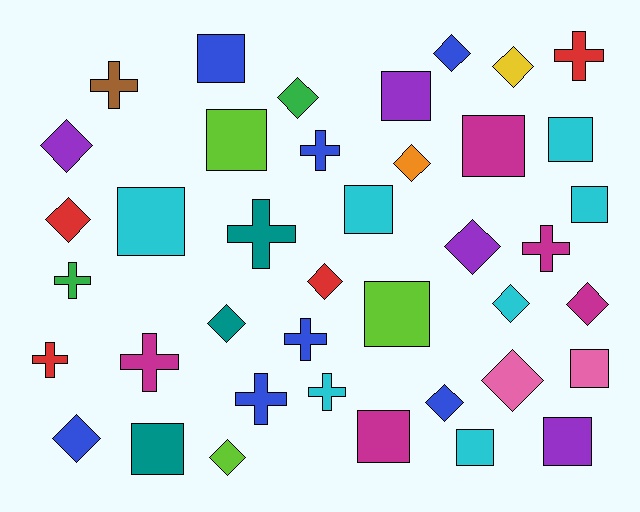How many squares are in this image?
There are 14 squares.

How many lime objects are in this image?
There are 3 lime objects.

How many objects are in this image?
There are 40 objects.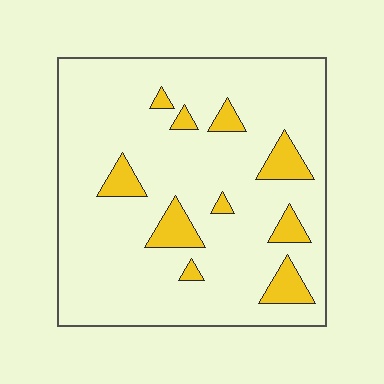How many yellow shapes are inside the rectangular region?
10.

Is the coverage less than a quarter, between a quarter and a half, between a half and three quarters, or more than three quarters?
Less than a quarter.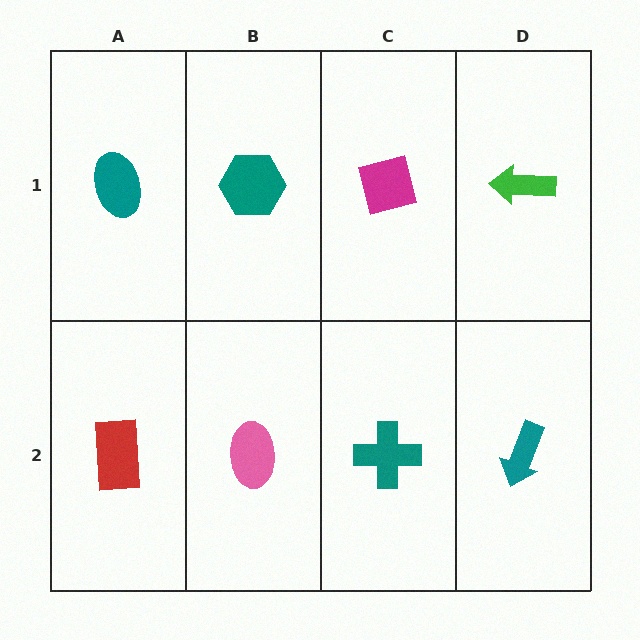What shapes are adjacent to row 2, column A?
A teal ellipse (row 1, column A), a pink ellipse (row 2, column B).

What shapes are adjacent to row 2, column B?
A teal hexagon (row 1, column B), a red rectangle (row 2, column A), a teal cross (row 2, column C).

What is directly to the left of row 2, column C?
A pink ellipse.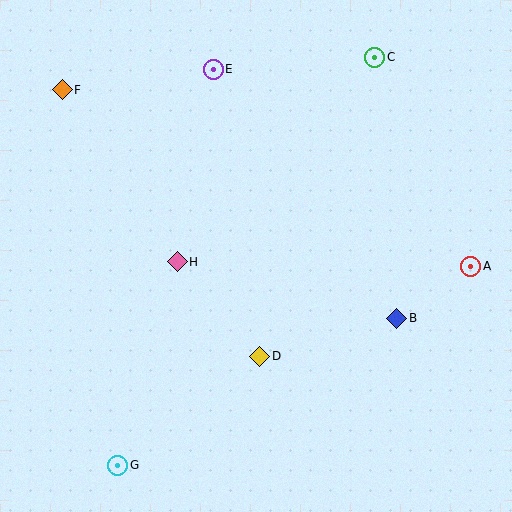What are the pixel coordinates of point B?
Point B is at (397, 318).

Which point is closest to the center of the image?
Point H at (177, 262) is closest to the center.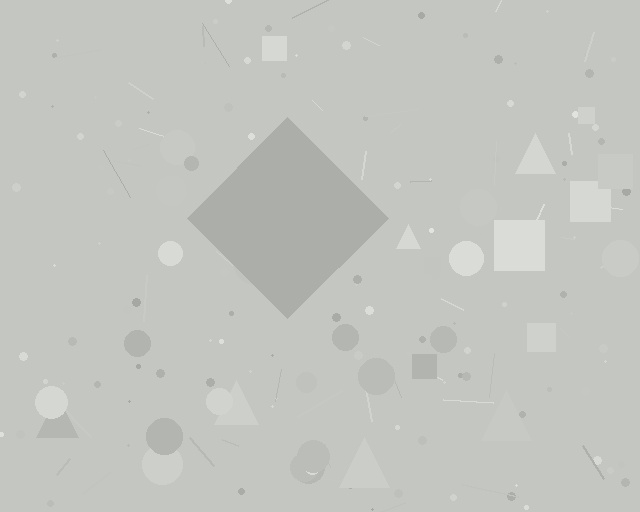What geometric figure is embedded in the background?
A diamond is embedded in the background.